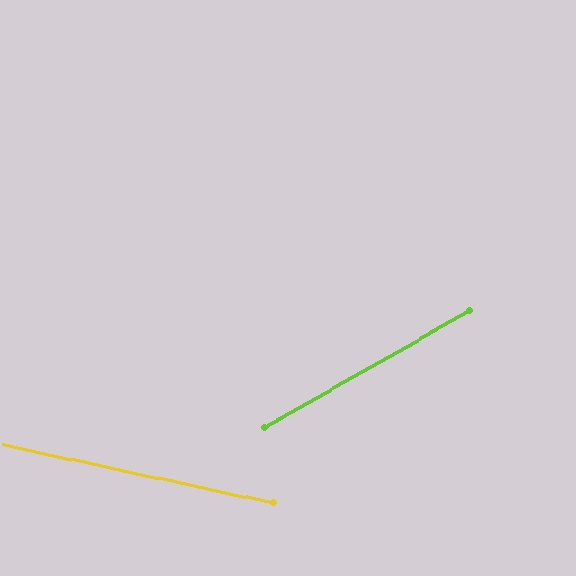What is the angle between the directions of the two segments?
Approximately 42 degrees.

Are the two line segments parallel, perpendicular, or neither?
Neither parallel nor perpendicular — they differ by about 42°.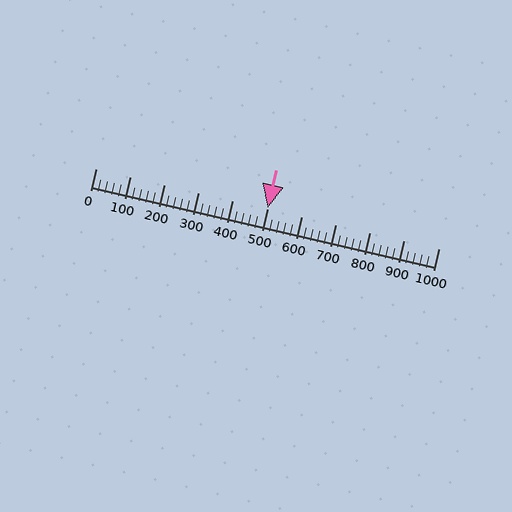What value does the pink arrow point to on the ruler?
The pink arrow points to approximately 500.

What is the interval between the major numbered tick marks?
The major tick marks are spaced 100 units apart.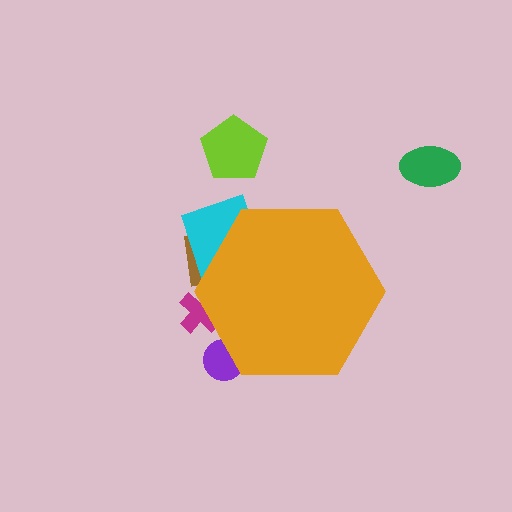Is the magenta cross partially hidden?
Yes, the magenta cross is partially hidden behind the orange hexagon.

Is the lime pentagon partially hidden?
No, the lime pentagon is fully visible.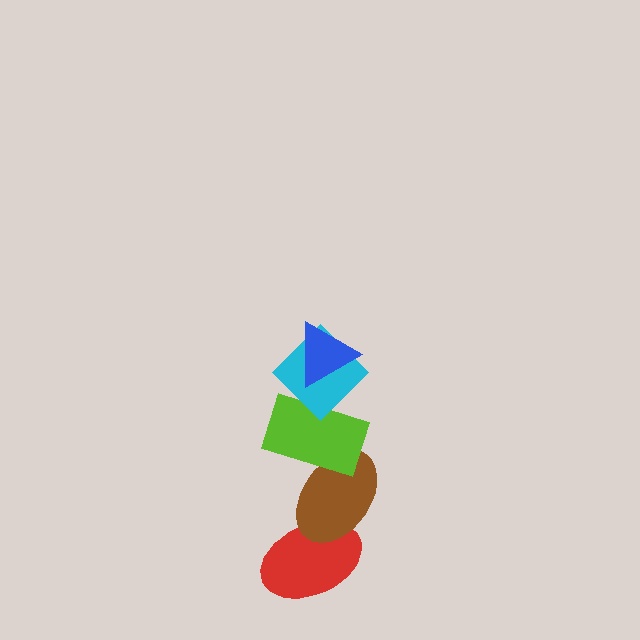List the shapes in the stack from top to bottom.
From top to bottom: the blue triangle, the cyan diamond, the lime rectangle, the brown ellipse, the red ellipse.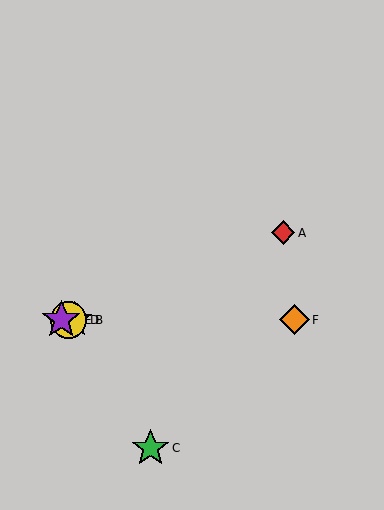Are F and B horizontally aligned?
Yes, both are at y≈320.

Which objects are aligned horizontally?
Objects B, D, E, F are aligned horizontally.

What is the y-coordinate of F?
Object F is at y≈320.